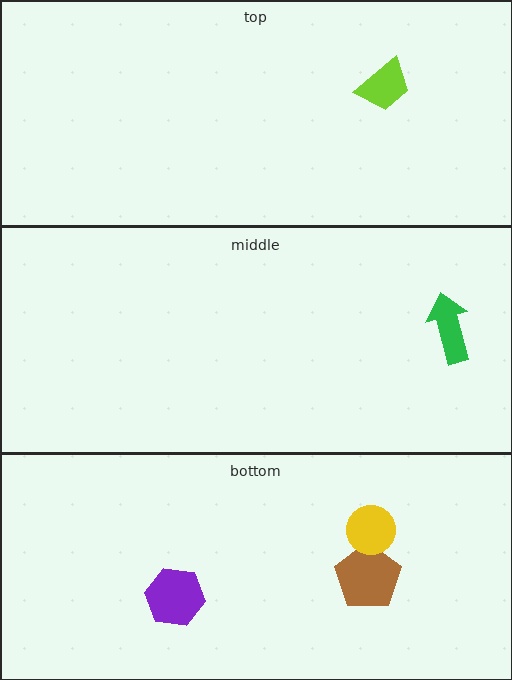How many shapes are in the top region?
1.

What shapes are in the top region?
The lime trapezoid.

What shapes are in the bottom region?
The brown pentagon, the purple hexagon, the yellow circle.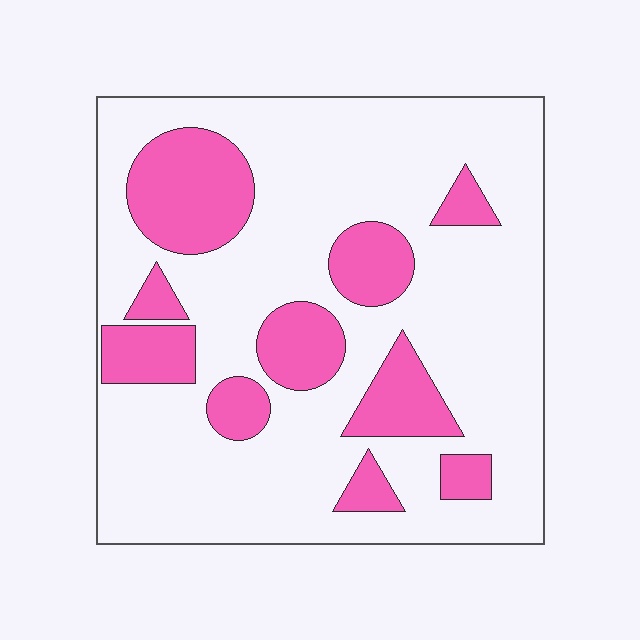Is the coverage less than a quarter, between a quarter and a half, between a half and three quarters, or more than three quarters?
Less than a quarter.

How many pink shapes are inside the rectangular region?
10.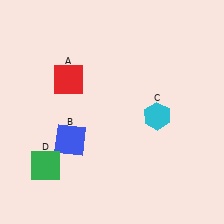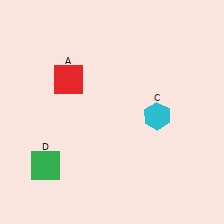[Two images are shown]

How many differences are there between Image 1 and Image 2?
There is 1 difference between the two images.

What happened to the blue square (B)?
The blue square (B) was removed in Image 2. It was in the bottom-left area of Image 1.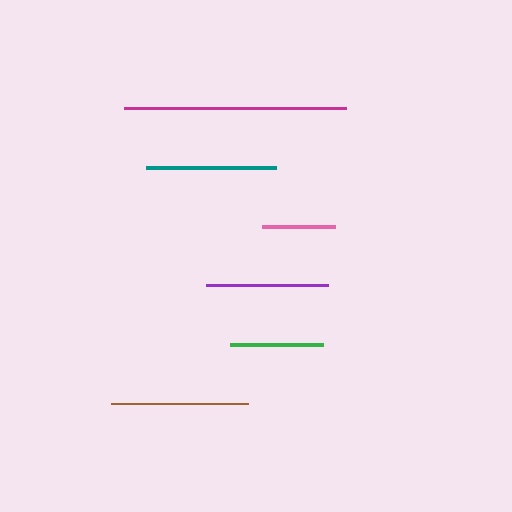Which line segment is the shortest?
The pink line is the shortest at approximately 73 pixels.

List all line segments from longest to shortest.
From longest to shortest: magenta, brown, teal, purple, green, pink.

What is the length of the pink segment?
The pink segment is approximately 73 pixels long.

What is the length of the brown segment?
The brown segment is approximately 137 pixels long.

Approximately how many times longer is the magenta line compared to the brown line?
The magenta line is approximately 1.6 times the length of the brown line.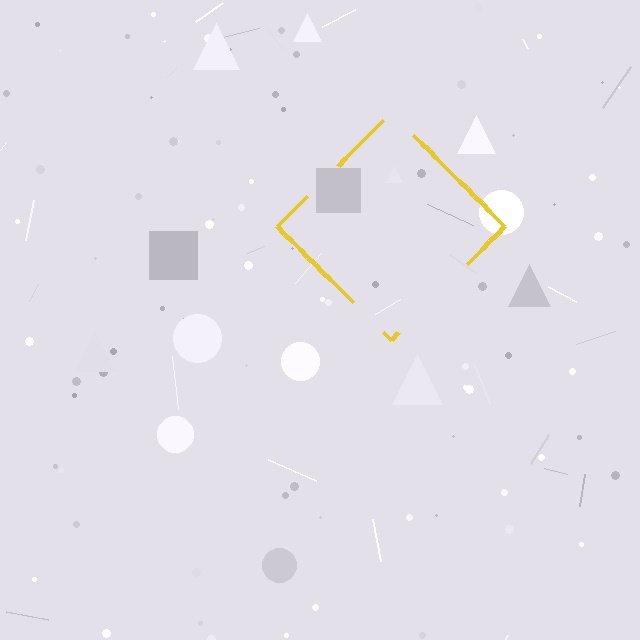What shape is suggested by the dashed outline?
The dashed outline suggests a diamond.